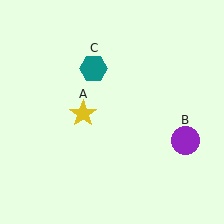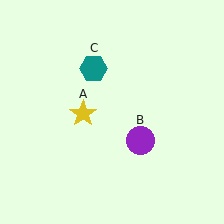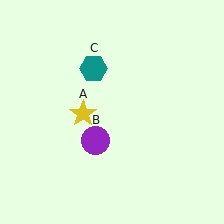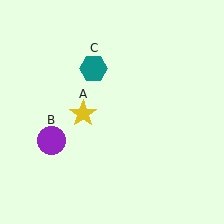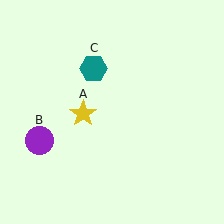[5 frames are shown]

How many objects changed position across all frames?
1 object changed position: purple circle (object B).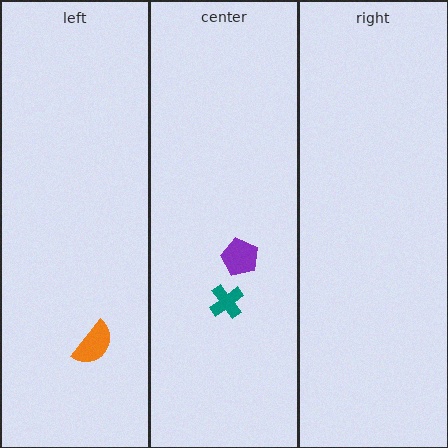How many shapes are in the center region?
2.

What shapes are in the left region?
The orange semicircle.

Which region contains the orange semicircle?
The left region.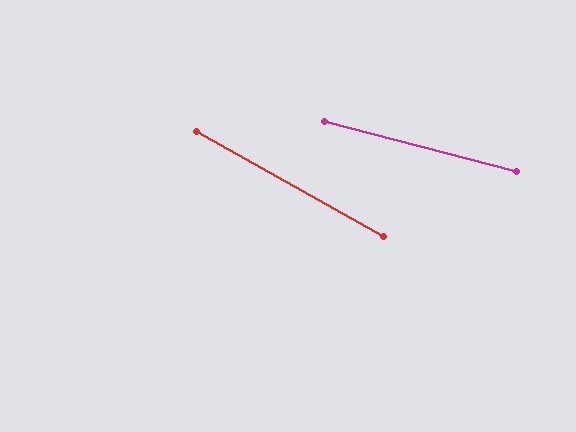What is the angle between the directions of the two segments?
Approximately 15 degrees.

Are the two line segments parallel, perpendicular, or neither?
Neither parallel nor perpendicular — they differ by about 15°.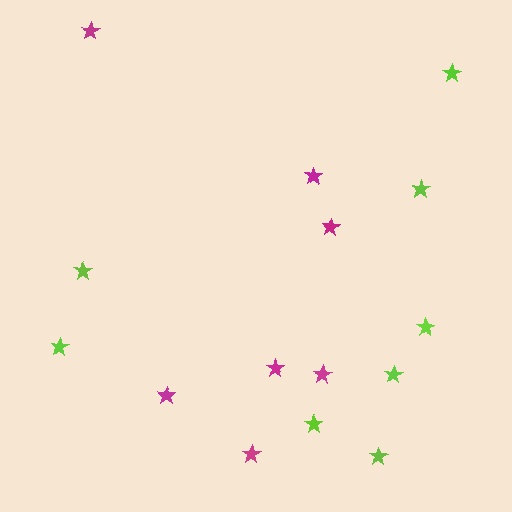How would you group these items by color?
There are 2 groups: one group of magenta stars (7) and one group of lime stars (8).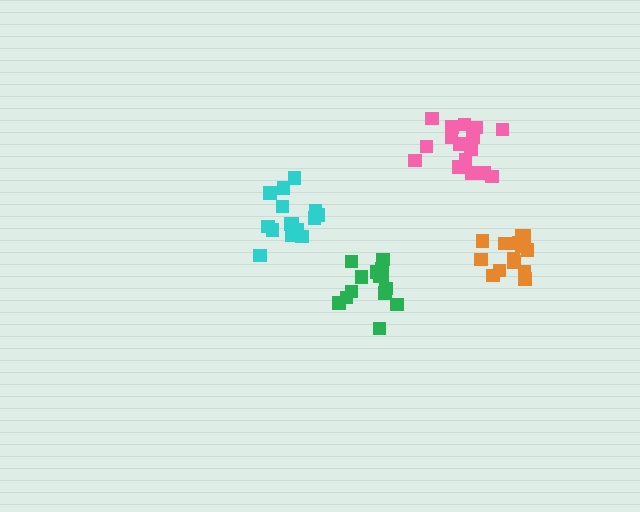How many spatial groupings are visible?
There are 4 spatial groupings.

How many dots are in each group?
Group 1: 14 dots, Group 2: 16 dots, Group 3: 14 dots, Group 4: 15 dots (59 total).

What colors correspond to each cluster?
The clusters are colored: green, pink, orange, cyan.